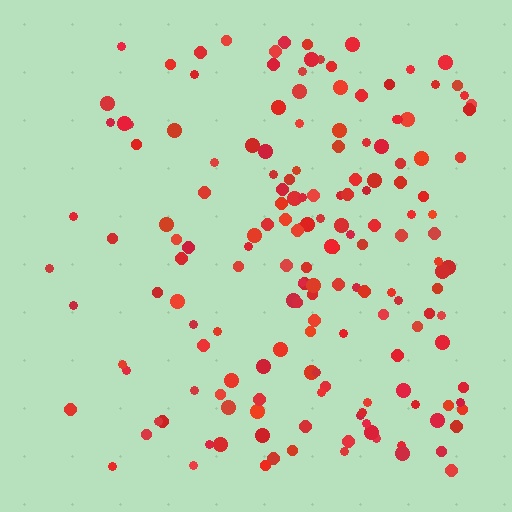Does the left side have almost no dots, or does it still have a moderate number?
Still a moderate number, just noticeably fewer than the right.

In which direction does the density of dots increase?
From left to right, with the right side densest.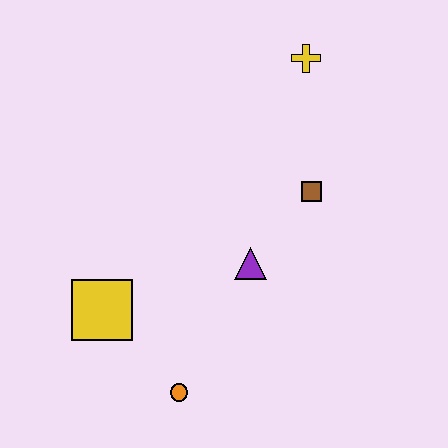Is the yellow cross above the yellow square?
Yes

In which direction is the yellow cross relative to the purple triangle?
The yellow cross is above the purple triangle.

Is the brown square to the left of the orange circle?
No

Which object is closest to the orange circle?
The yellow square is closest to the orange circle.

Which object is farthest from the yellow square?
The yellow cross is farthest from the yellow square.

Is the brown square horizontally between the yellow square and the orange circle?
No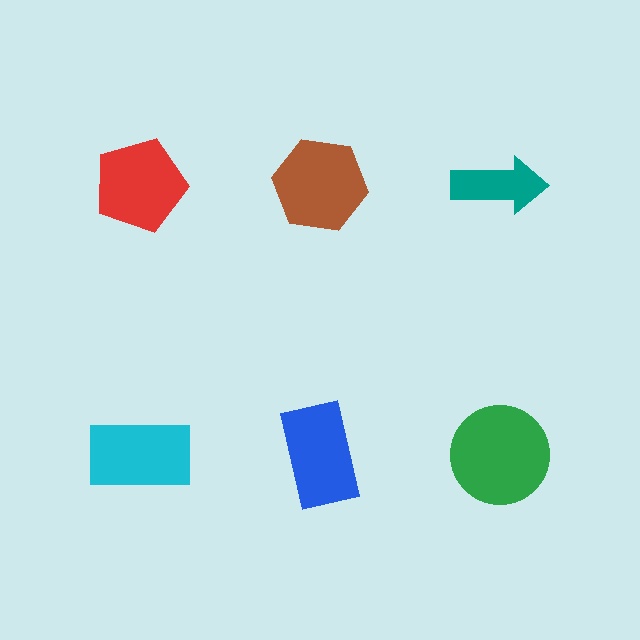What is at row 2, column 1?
A cyan rectangle.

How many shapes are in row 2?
3 shapes.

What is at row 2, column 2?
A blue rectangle.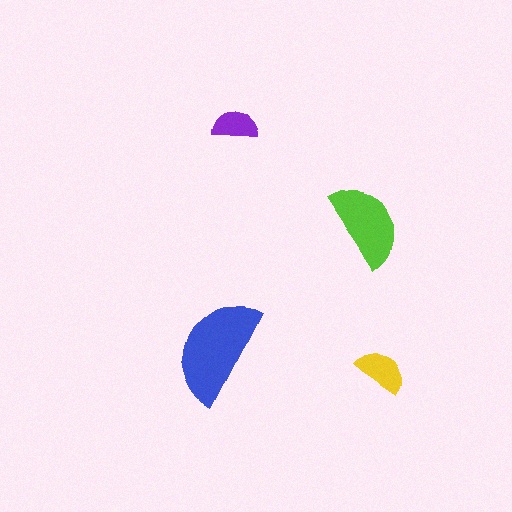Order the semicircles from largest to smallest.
the blue one, the lime one, the yellow one, the purple one.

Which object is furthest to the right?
The yellow semicircle is rightmost.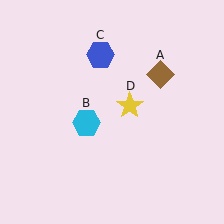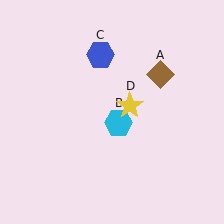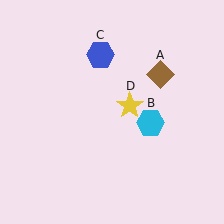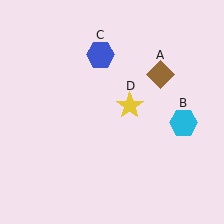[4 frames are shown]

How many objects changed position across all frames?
1 object changed position: cyan hexagon (object B).